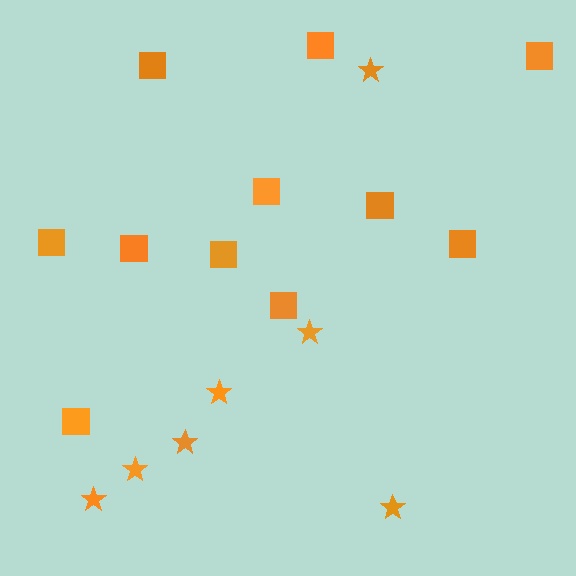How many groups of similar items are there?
There are 2 groups: one group of squares (11) and one group of stars (7).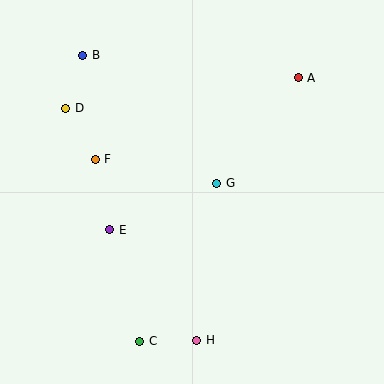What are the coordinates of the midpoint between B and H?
The midpoint between B and H is at (140, 198).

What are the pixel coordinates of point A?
Point A is at (298, 78).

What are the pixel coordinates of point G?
Point G is at (217, 183).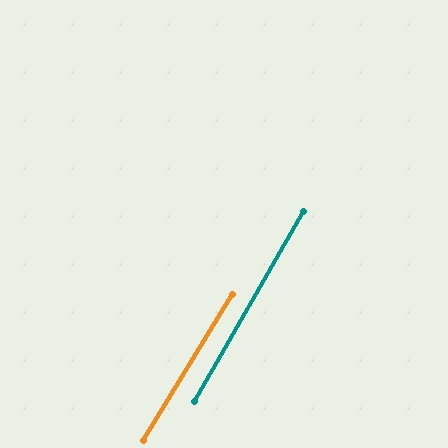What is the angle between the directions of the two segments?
Approximately 1 degree.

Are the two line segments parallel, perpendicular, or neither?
Parallel — their directions differ by only 1.4°.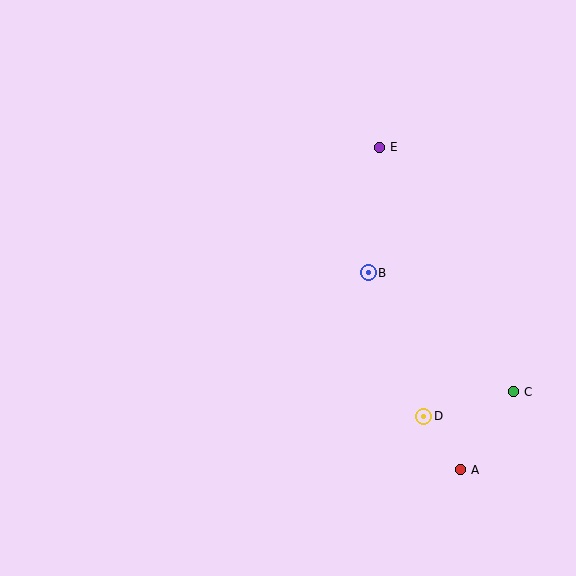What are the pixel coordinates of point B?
Point B is at (368, 273).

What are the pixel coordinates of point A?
Point A is at (461, 470).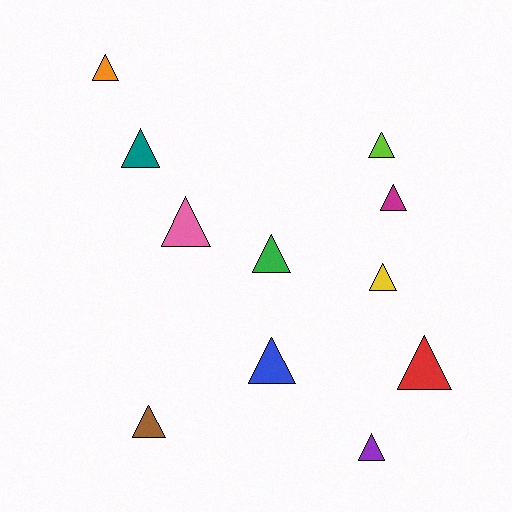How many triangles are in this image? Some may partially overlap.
There are 11 triangles.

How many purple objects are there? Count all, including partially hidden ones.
There is 1 purple object.